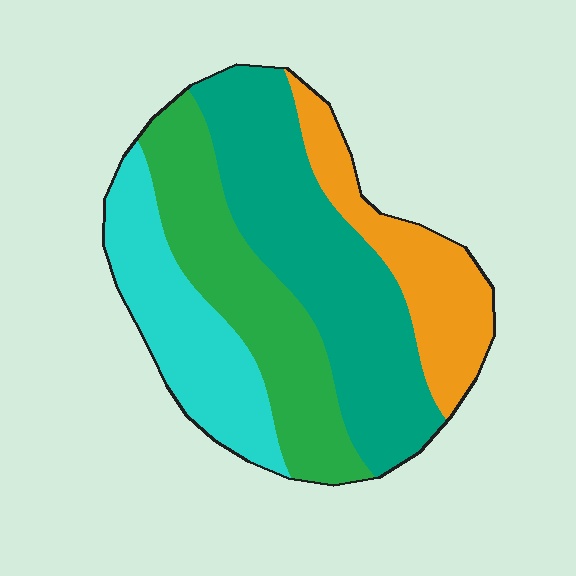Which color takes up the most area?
Teal, at roughly 35%.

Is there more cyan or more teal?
Teal.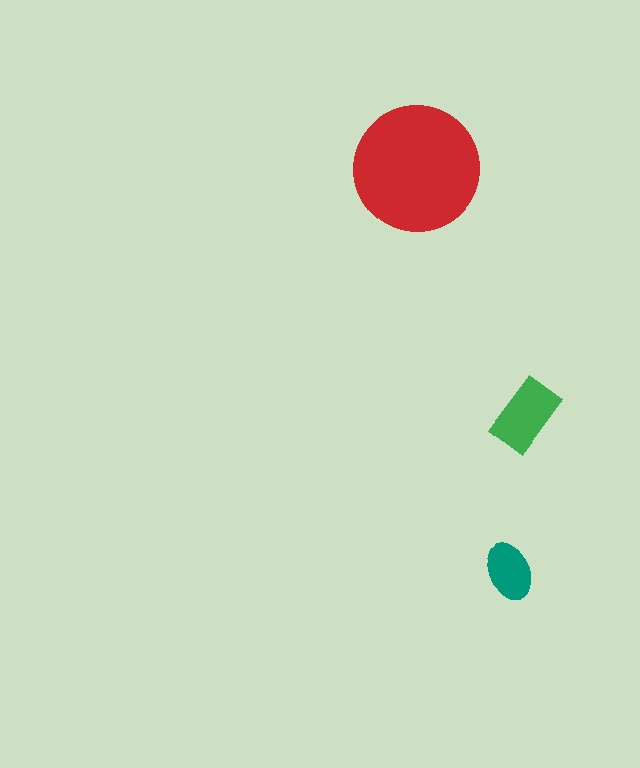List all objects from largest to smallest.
The red circle, the green rectangle, the teal ellipse.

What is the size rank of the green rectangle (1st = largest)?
2nd.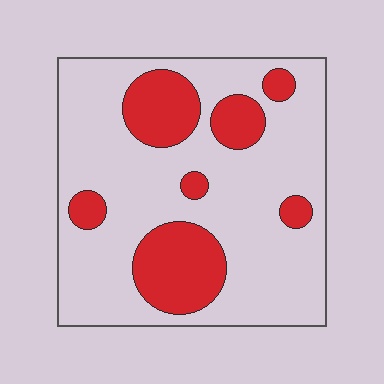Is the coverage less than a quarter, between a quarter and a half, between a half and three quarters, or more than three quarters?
Less than a quarter.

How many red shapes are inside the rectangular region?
7.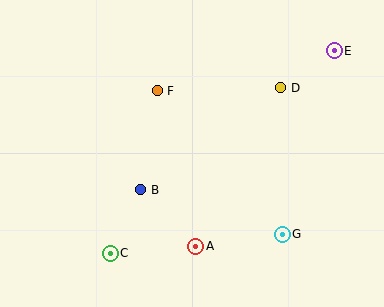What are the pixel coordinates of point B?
Point B is at (141, 190).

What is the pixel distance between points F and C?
The distance between F and C is 169 pixels.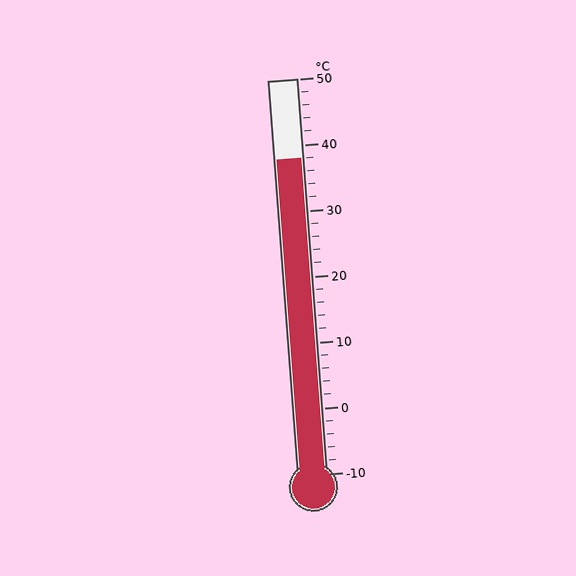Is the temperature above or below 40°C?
The temperature is below 40°C.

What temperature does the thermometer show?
The thermometer shows approximately 38°C.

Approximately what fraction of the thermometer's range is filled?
The thermometer is filled to approximately 80% of its range.